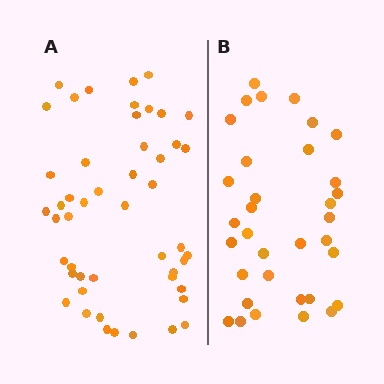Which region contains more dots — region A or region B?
Region A (the left region) has more dots.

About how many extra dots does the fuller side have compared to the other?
Region A has approximately 15 more dots than region B.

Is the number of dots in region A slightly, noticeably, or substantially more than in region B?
Region A has noticeably more, but not dramatically so. The ratio is roughly 1.4 to 1.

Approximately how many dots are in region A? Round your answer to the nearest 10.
About 50 dots. (The exact count is 49, which rounds to 50.)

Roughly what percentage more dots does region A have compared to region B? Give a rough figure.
About 45% more.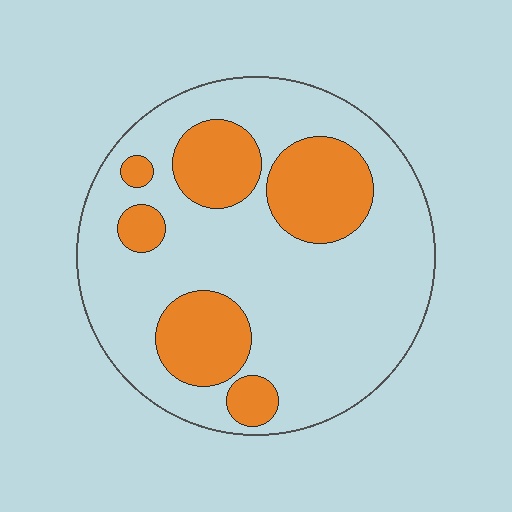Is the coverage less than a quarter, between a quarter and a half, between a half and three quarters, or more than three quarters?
Between a quarter and a half.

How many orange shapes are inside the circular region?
6.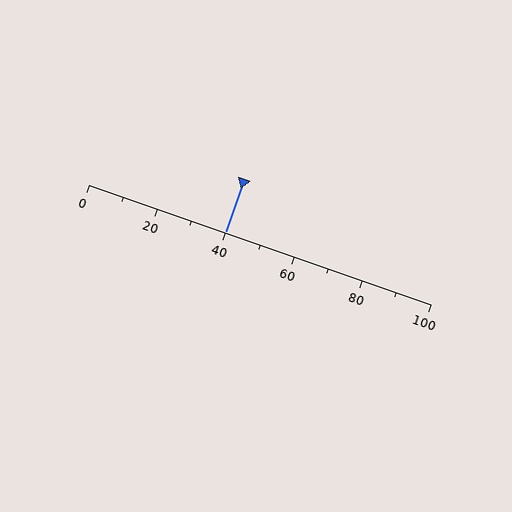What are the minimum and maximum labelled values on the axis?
The axis runs from 0 to 100.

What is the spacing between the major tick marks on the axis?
The major ticks are spaced 20 apart.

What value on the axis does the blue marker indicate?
The marker indicates approximately 40.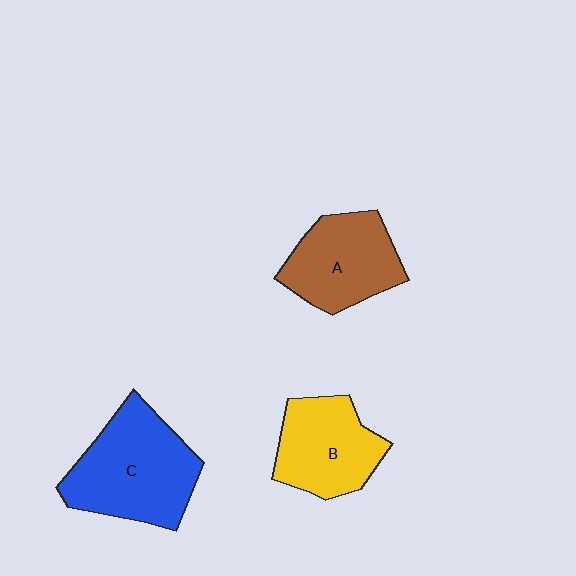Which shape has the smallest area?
Shape B (yellow).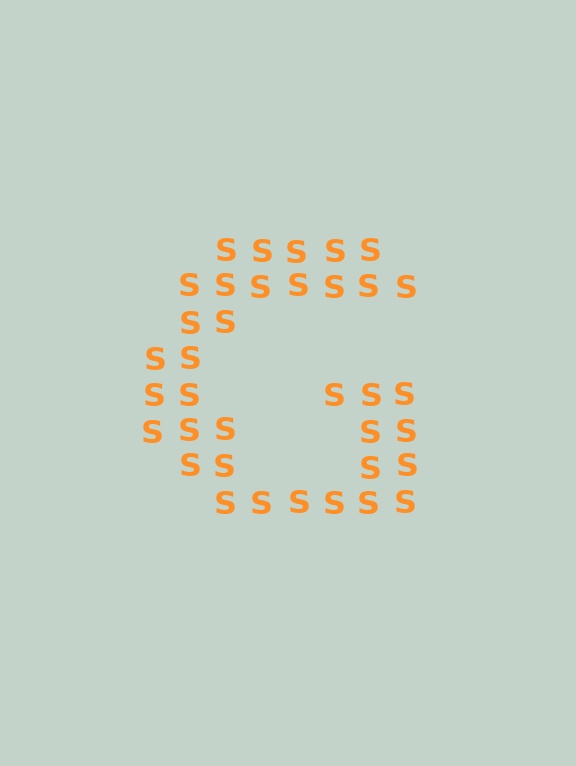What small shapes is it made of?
It is made of small letter S's.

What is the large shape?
The large shape is the letter G.